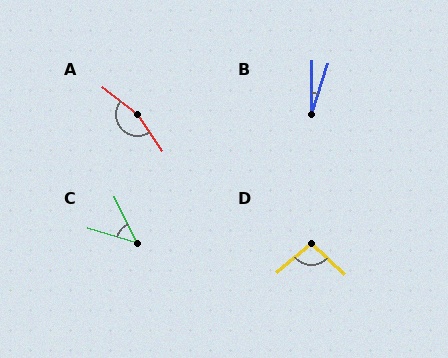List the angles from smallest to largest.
B (17°), C (48°), D (97°), A (163°).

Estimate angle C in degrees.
Approximately 48 degrees.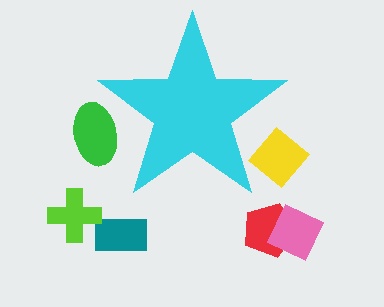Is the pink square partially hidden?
No, the pink square is fully visible.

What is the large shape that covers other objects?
A cyan star.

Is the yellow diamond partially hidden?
Yes, the yellow diamond is partially hidden behind the cyan star.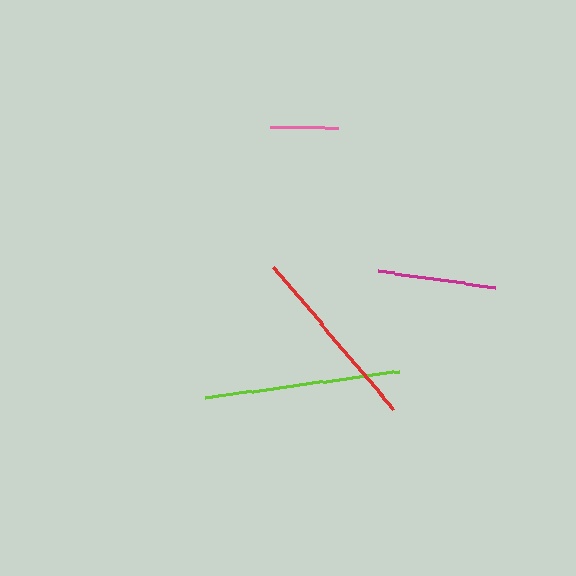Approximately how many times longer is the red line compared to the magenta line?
The red line is approximately 1.6 times the length of the magenta line.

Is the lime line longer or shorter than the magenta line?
The lime line is longer than the magenta line.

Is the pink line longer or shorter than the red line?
The red line is longer than the pink line.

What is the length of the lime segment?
The lime segment is approximately 195 pixels long.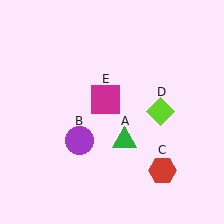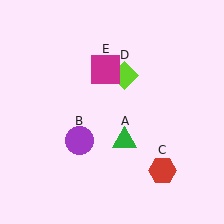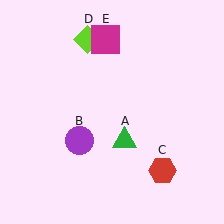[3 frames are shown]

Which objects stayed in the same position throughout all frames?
Green triangle (object A) and purple circle (object B) and red hexagon (object C) remained stationary.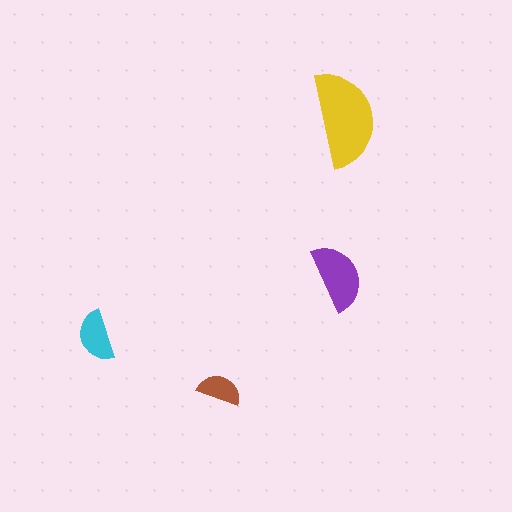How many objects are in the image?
There are 4 objects in the image.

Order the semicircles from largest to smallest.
the yellow one, the purple one, the cyan one, the brown one.